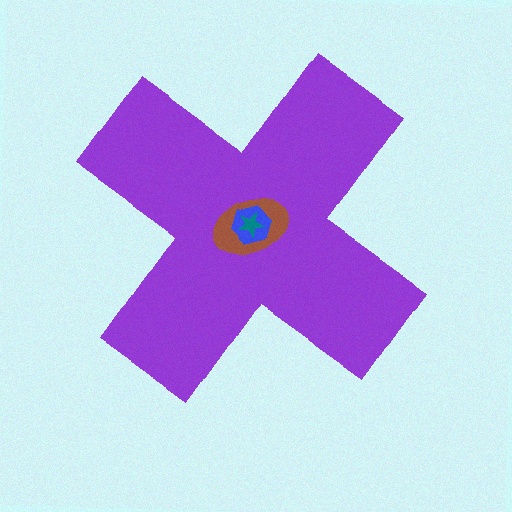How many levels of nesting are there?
4.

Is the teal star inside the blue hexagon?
Yes.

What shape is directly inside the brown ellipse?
The blue hexagon.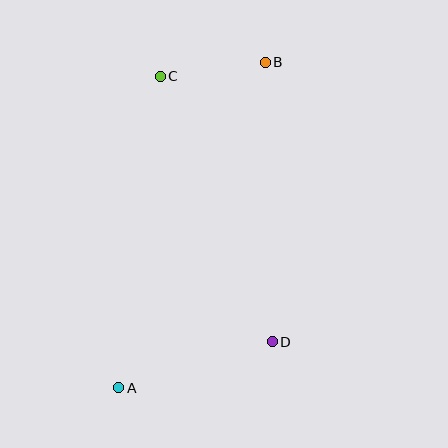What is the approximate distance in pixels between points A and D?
The distance between A and D is approximately 160 pixels.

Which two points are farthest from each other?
Points A and B are farthest from each other.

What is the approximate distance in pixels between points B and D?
The distance between B and D is approximately 280 pixels.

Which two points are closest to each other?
Points B and C are closest to each other.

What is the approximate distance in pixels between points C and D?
The distance between C and D is approximately 288 pixels.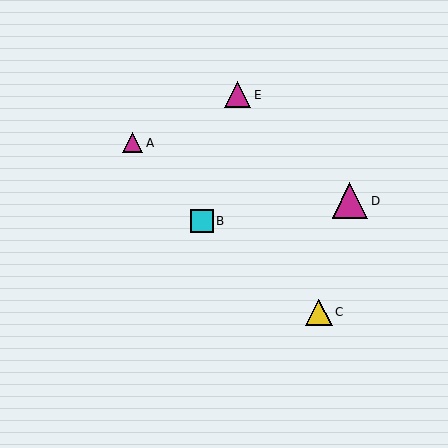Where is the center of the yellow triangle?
The center of the yellow triangle is at (319, 312).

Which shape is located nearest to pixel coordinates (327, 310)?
The yellow triangle (labeled C) at (319, 312) is nearest to that location.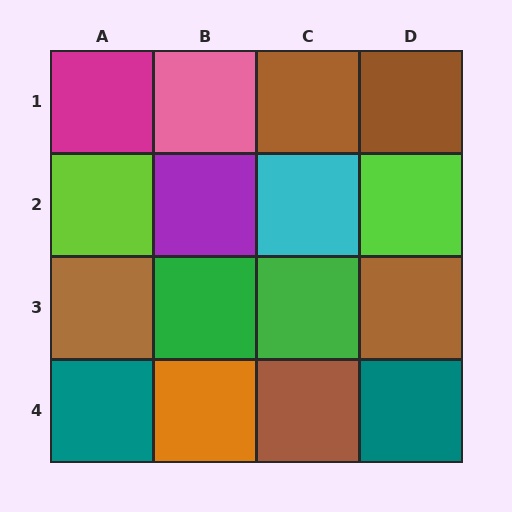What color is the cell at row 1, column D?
Brown.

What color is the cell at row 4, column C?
Brown.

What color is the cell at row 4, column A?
Teal.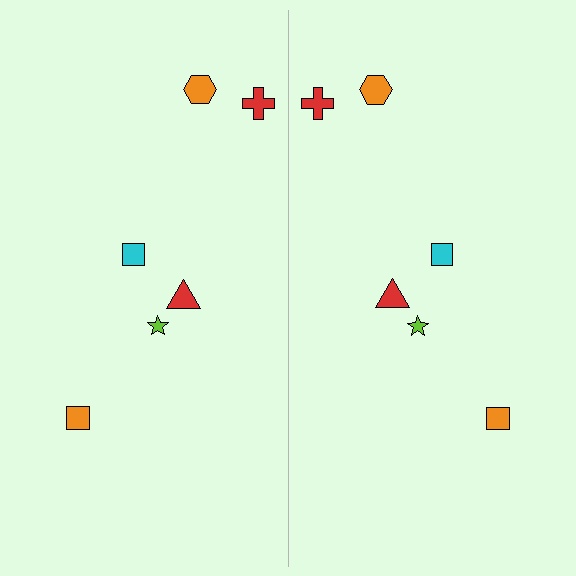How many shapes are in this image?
There are 12 shapes in this image.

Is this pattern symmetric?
Yes, this pattern has bilateral (reflection) symmetry.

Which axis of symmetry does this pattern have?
The pattern has a vertical axis of symmetry running through the center of the image.